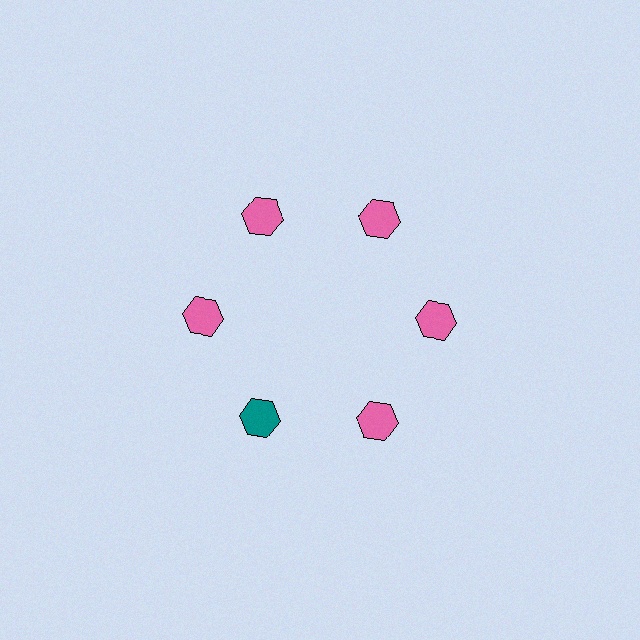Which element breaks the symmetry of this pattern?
The teal hexagon at roughly the 7 o'clock position breaks the symmetry. All other shapes are pink hexagons.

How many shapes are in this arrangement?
There are 6 shapes arranged in a ring pattern.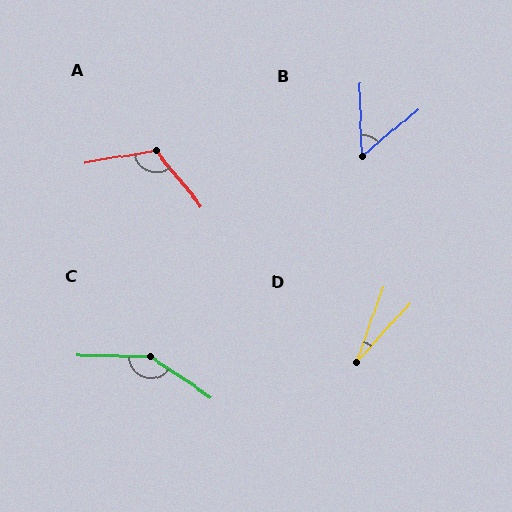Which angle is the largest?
C, at approximately 148 degrees.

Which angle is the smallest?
D, at approximately 22 degrees.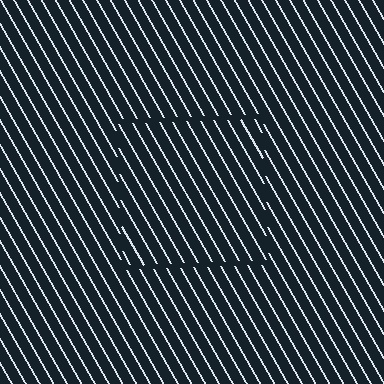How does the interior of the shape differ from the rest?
The interior of the shape contains the same grating, shifted by half a period — the contour is defined by the phase discontinuity where line-ends from the inner and outer gratings abut.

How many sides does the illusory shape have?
4 sides — the line-ends trace a square.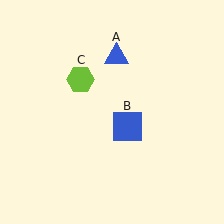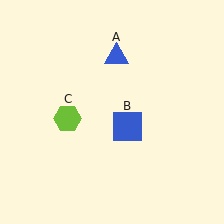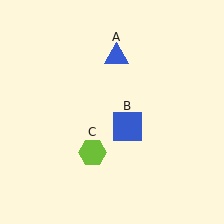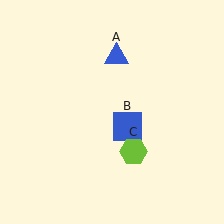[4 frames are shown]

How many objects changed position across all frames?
1 object changed position: lime hexagon (object C).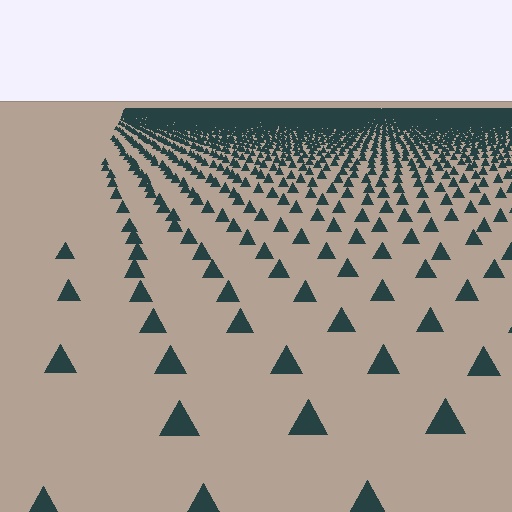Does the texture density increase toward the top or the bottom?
Density increases toward the top.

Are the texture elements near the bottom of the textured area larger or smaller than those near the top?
Larger. Near the bottom, elements are closer to the viewer and appear at a bigger on-screen size.